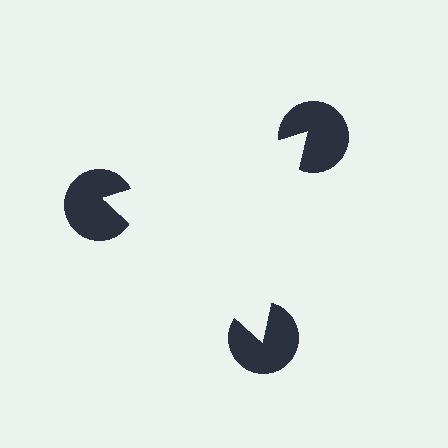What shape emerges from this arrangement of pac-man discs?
An illusory triangle — its edges are inferred from the aligned wedge cuts in the pac-man discs, not physically drawn.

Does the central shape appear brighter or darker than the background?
It typically appears slightly brighter than the background, even though no actual brightness change is drawn.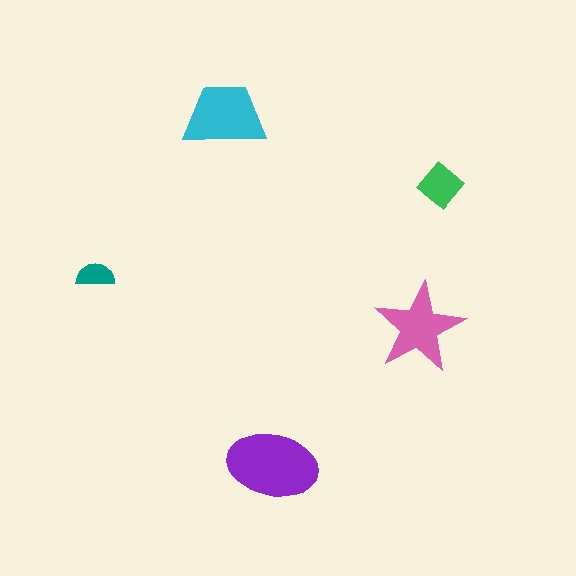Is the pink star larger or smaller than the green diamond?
Larger.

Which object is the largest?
The purple ellipse.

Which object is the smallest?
The teal semicircle.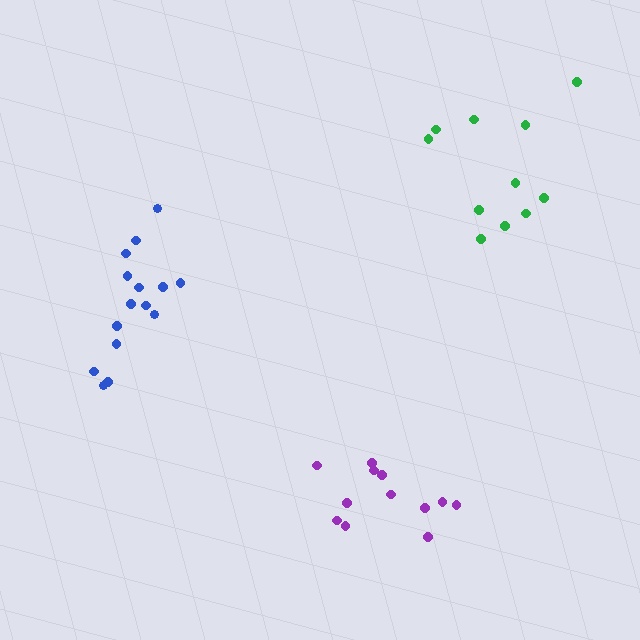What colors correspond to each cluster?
The clusters are colored: blue, purple, green.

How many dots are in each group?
Group 1: 15 dots, Group 2: 12 dots, Group 3: 11 dots (38 total).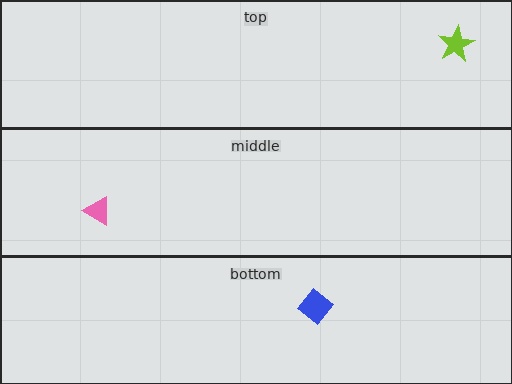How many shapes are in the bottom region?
1.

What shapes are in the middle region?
The pink triangle.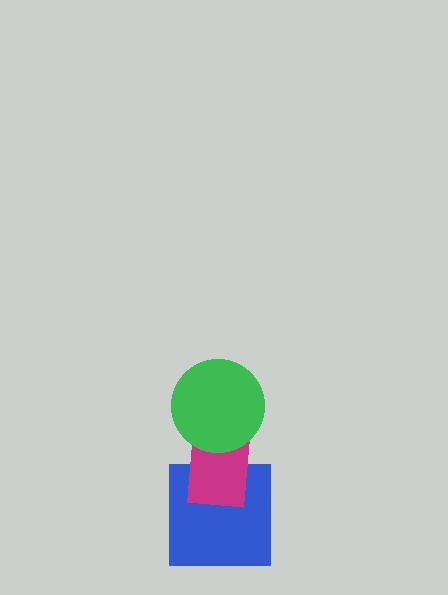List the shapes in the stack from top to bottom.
From top to bottom: the green circle, the magenta rectangle, the blue square.